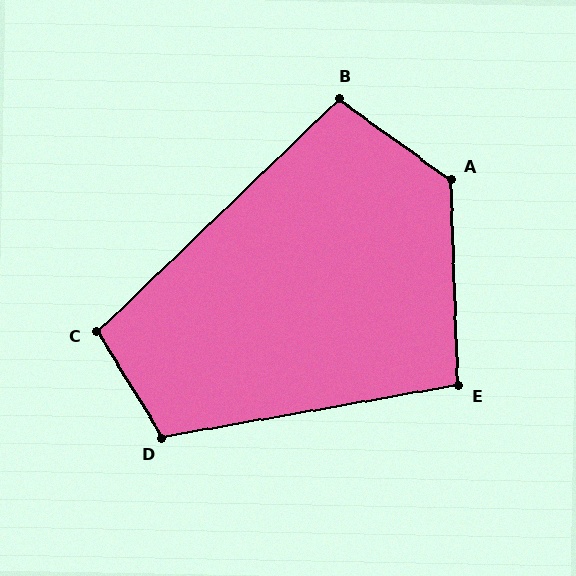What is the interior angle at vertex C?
Approximately 102 degrees (obtuse).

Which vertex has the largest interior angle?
A, at approximately 128 degrees.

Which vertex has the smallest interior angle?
E, at approximately 98 degrees.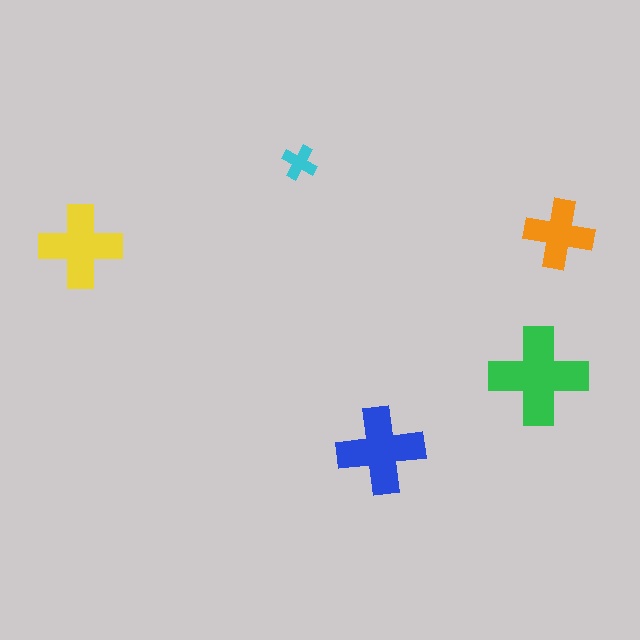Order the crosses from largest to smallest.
the green one, the blue one, the yellow one, the orange one, the cyan one.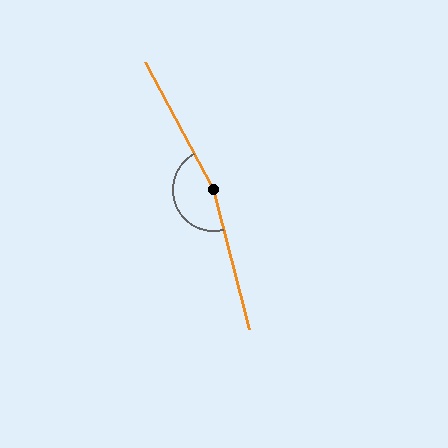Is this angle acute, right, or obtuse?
It is obtuse.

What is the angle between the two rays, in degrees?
Approximately 166 degrees.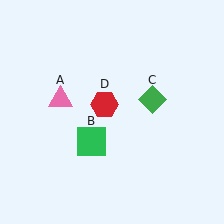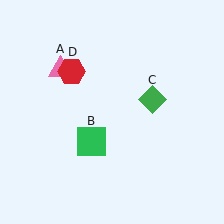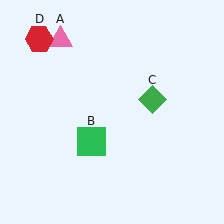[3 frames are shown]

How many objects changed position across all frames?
2 objects changed position: pink triangle (object A), red hexagon (object D).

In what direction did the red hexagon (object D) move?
The red hexagon (object D) moved up and to the left.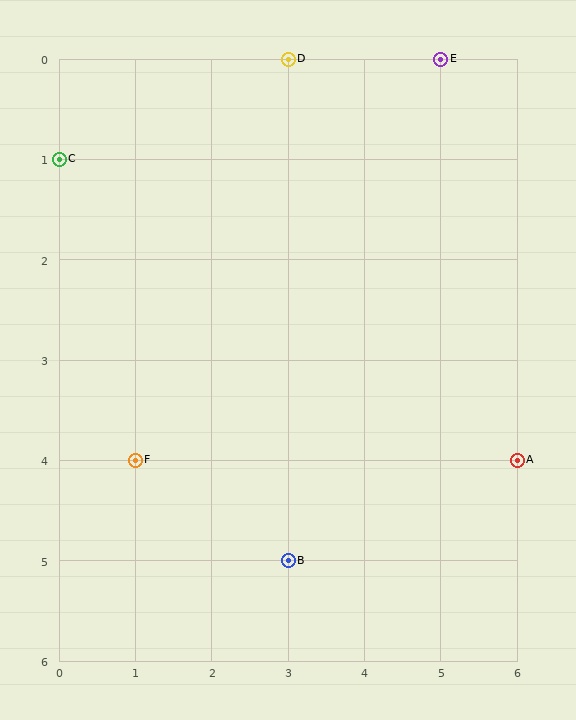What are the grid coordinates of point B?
Point B is at grid coordinates (3, 5).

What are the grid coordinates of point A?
Point A is at grid coordinates (6, 4).